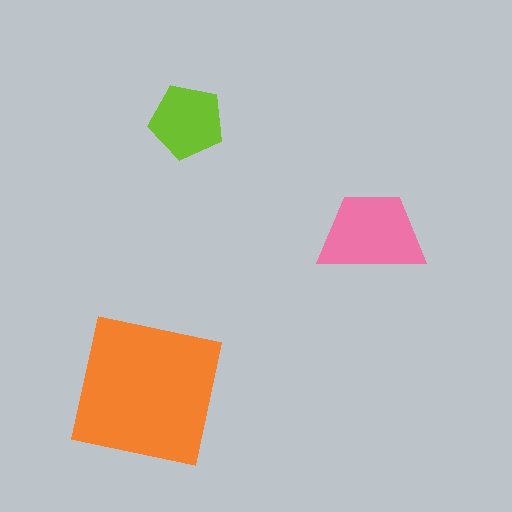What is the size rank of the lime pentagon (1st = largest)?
3rd.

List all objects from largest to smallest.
The orange square, the pink trapezoid, the lime pentagon.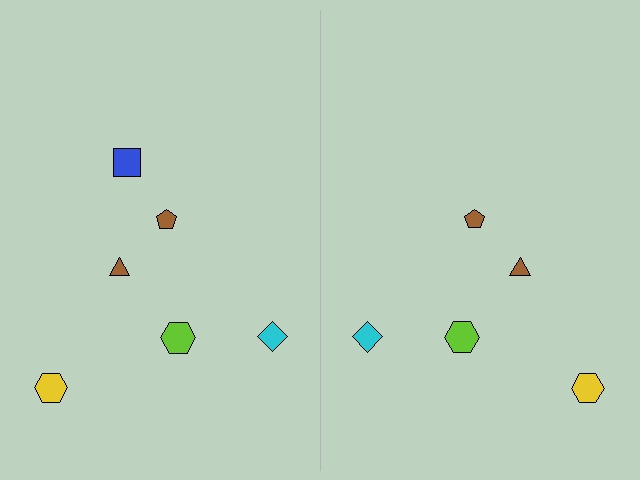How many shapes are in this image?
There are 11 shapes in this image.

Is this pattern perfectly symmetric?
No, the pattern is not perfectly symmetric. A blue square is missing from the right side.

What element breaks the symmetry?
A blue square is missing from the right side.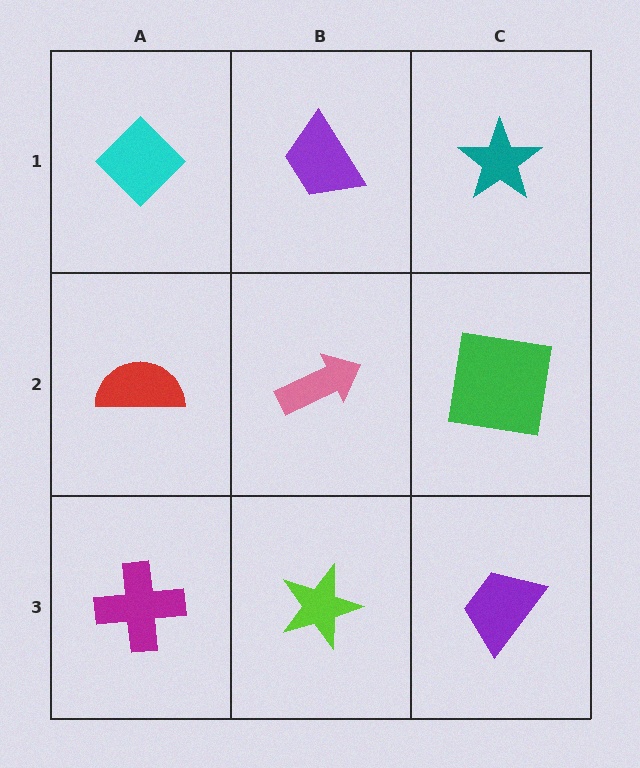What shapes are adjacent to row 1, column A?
A red semicircle (row 2, column A), a purple trapezoid (row 1, column B).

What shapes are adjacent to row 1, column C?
A green square (row 2, column C), a purple trapezoid (row 1, column B).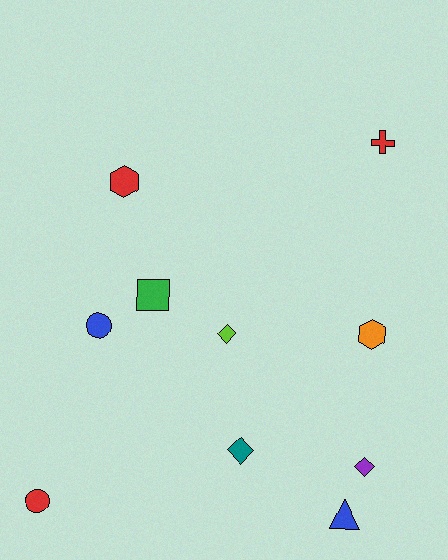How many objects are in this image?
There are 10 objects.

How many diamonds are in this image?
There are 3 diamonds.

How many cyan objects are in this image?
There are no cyan objects.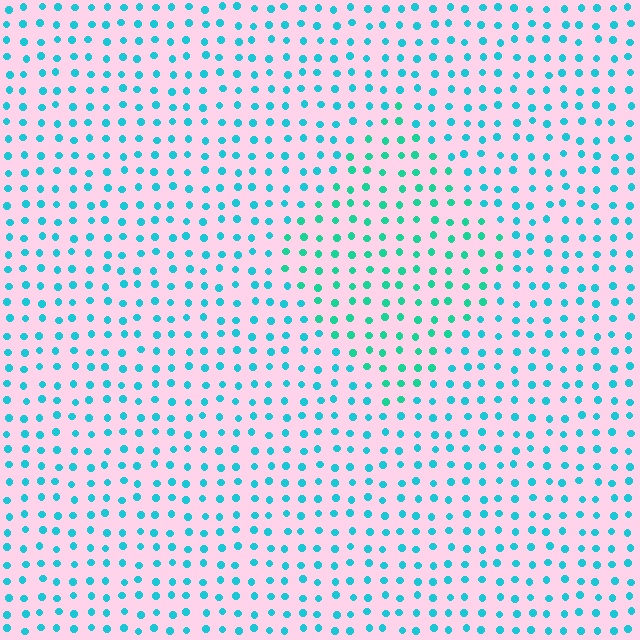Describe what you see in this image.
The image is filled with small cyan elements in a uniform arrangement. A diamond-shaped region is visible where the elements are tinted to a slightly different hue, forming a subtle color boundary.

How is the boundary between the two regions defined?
The boundary is defined purely by a slight shift in hue (about 24 degrees). Spacing, size, and orientation are identical on both sides.